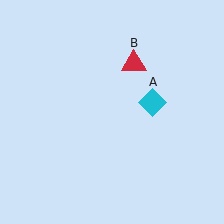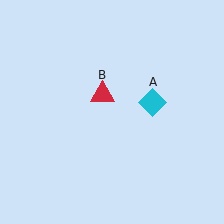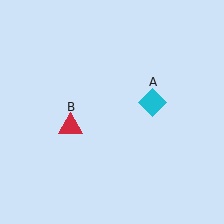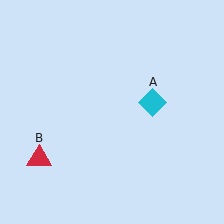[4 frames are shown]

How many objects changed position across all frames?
1 object changed position: red triangle (object B).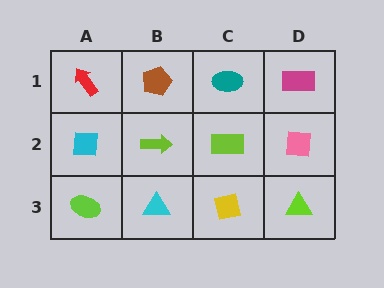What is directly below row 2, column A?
A lime ellipse.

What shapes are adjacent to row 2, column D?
A magenta rectangle (row 1, column D), a lime triangle (row 3, column D), a lime rectangle (row 2, column C).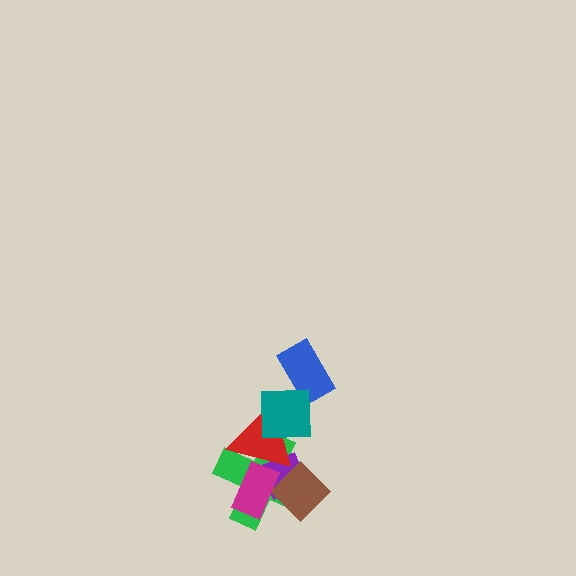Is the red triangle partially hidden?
Yes, it is partially covered by another shape.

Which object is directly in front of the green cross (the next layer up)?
The purple diamond is directly in front of the green cross.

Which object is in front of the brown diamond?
The magenta rectangle is in front of the brown diamond.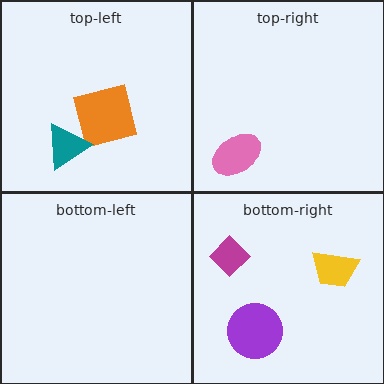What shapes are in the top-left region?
The orange square, the teal triangle.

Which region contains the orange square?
The top-left region.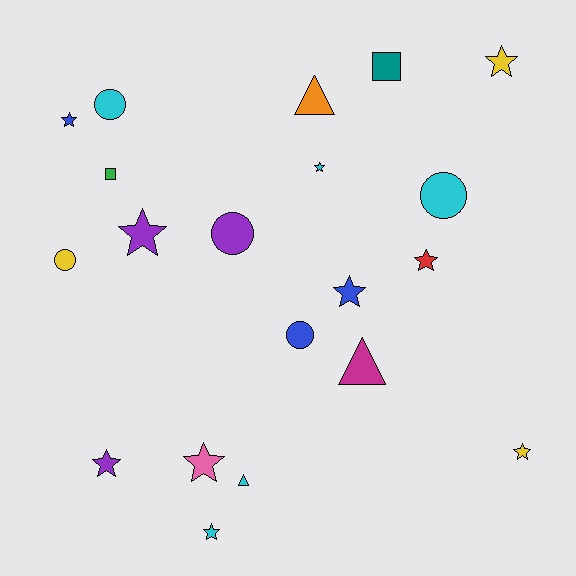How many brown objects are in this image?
There are no brown objects.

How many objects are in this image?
There are 20 objects.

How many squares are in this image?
There are 2 squares.